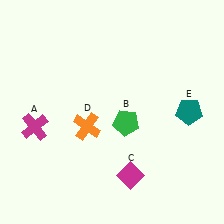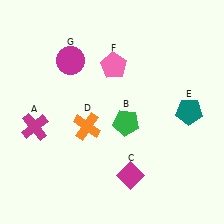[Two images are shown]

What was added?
A pink pentagon (F), a magenta circle (G) were added in Image 2.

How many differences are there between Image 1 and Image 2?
There are 2 differences between the two images.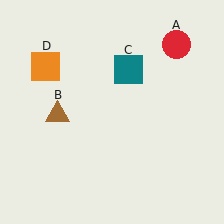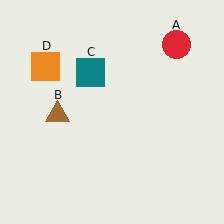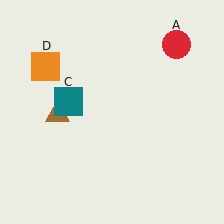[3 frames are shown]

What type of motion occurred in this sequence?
The teal square (object C) rotated counterclockwise around the center of the scene.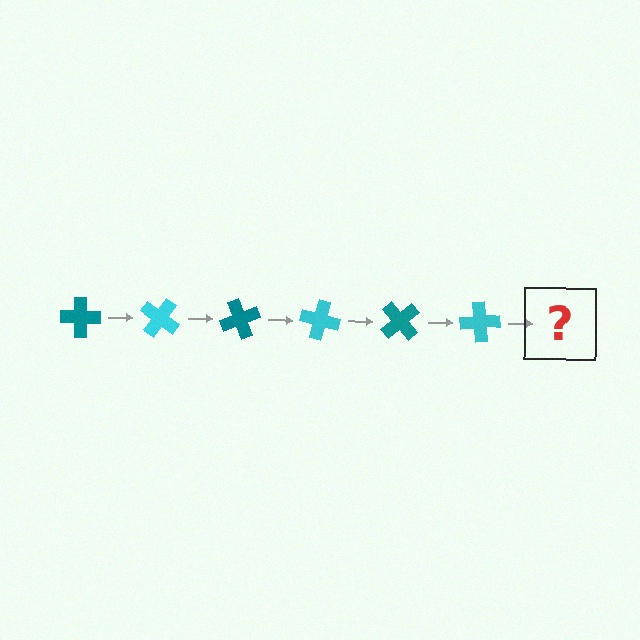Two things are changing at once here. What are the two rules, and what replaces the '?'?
The two rules are that it rotates 35 degrees each step and the color cycles through teal and cyan. The '?' should be a teal cross, rotated 210 degrees from the start.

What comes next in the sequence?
The next element should be a teal cross, rotated 210 degrees from the start.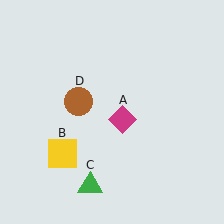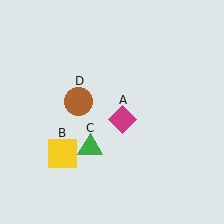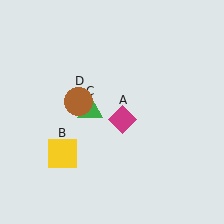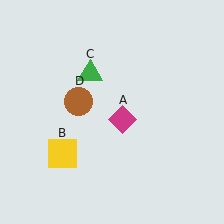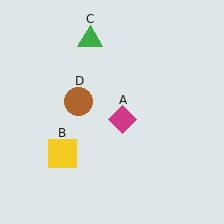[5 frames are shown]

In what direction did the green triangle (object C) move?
The green triangle (object C) moved up.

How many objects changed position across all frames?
1 object changed position: green triangle (object C).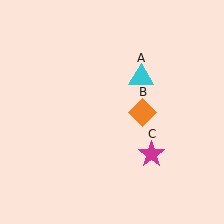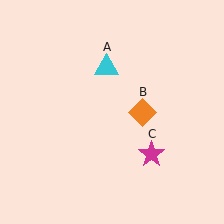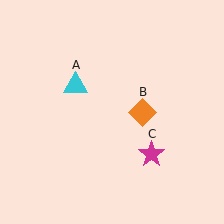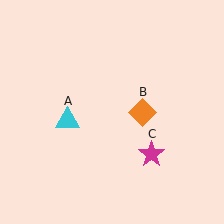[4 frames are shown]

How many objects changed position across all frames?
1 object changed position: cyan triangle (object A).